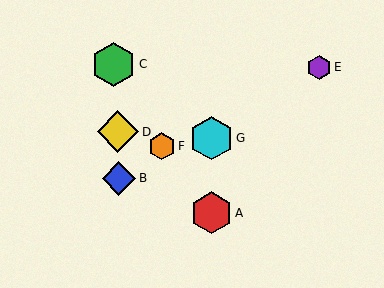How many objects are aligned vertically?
2 objects (A, G) are aligned vertically.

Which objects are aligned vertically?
Objects A, G are aligned vertically.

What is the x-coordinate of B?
Object B is at x≈119.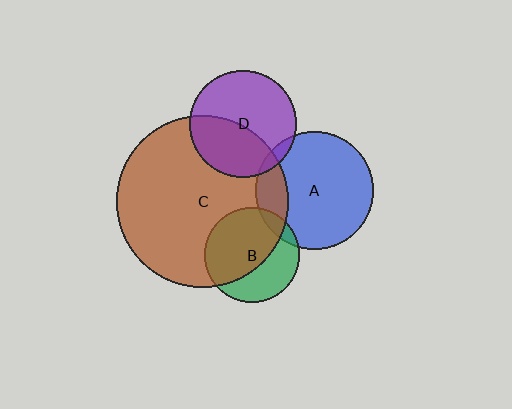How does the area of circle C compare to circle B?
Approximately 3.2 times.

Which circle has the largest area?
Circle C (brown).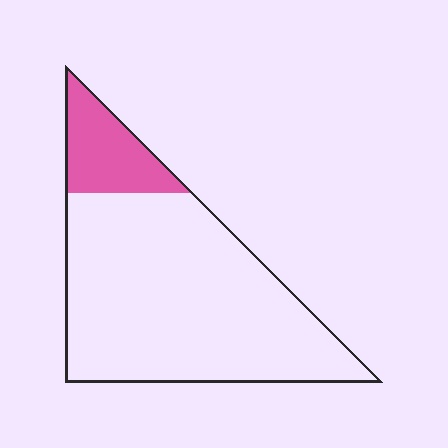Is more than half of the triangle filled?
No.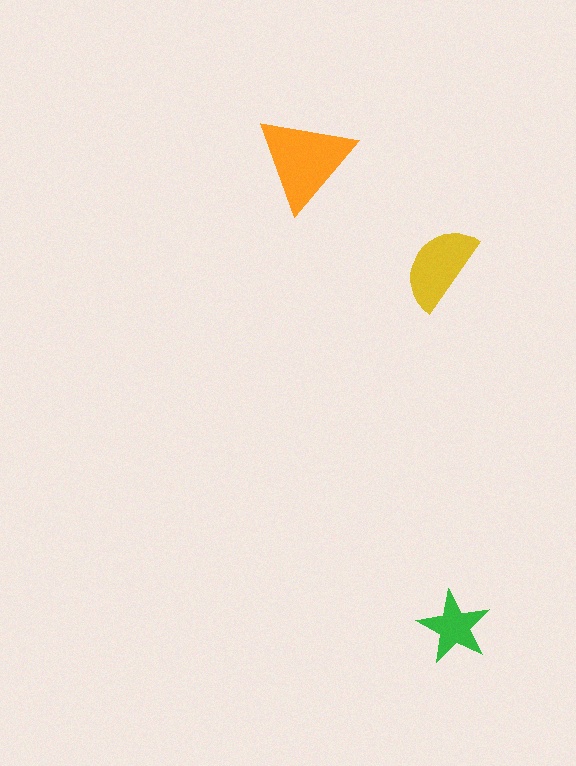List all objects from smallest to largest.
The green star, the yellow semicircle, the orange triangle.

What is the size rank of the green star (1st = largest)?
3rd.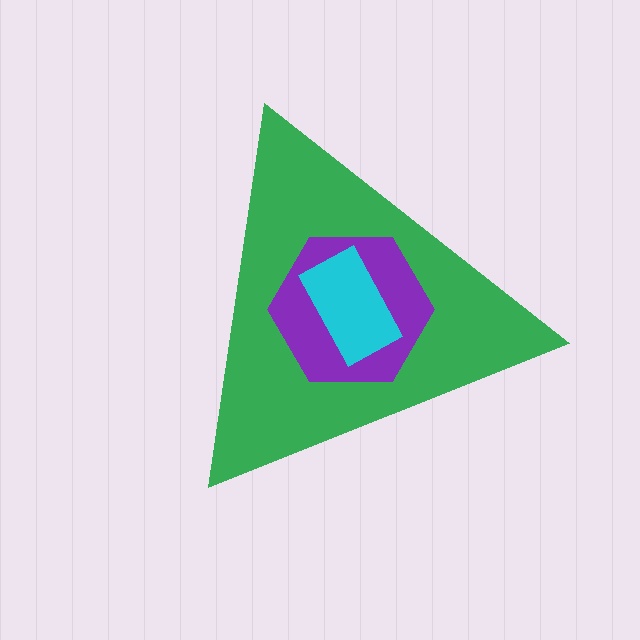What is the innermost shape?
The cyan rectangle.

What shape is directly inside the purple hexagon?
The cyan rectangle.